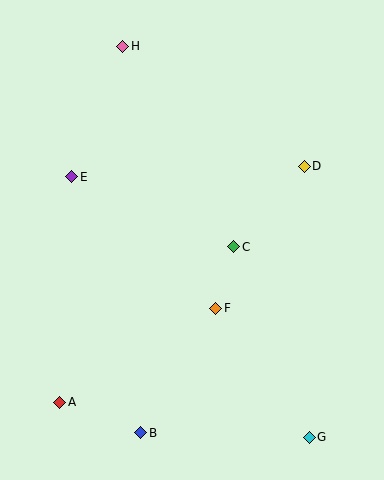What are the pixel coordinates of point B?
Point B is at (141, 433).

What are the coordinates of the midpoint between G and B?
The midpoint between G and B is at (225, 435).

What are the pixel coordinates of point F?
Point F is at (216, 308).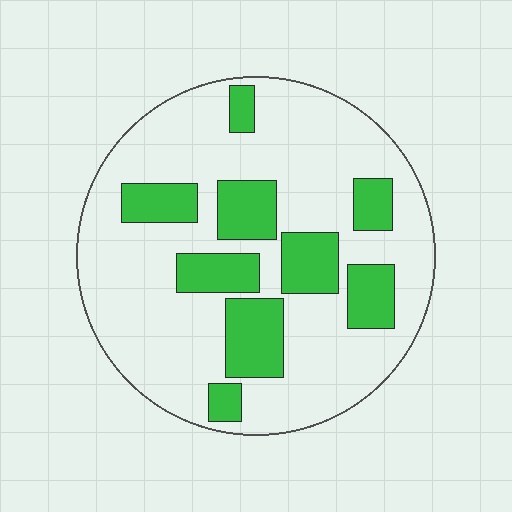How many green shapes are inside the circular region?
9.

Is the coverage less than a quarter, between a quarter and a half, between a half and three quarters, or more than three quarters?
Between a quarter and a half.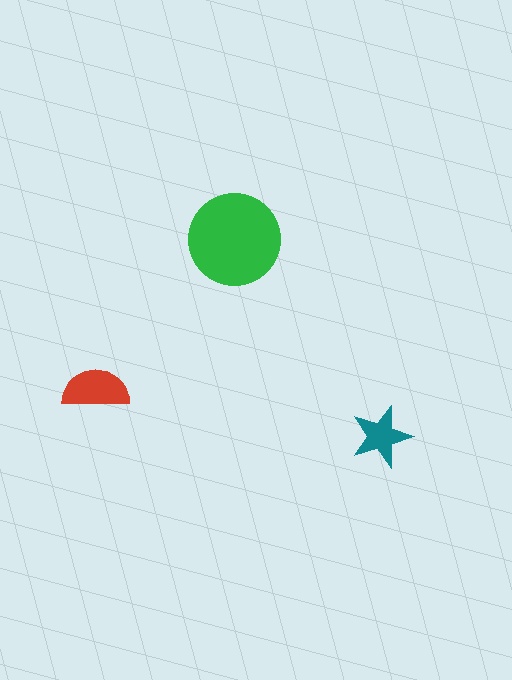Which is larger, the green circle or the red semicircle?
The green circle.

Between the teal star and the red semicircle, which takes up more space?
The red semicircle.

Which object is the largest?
The green circle.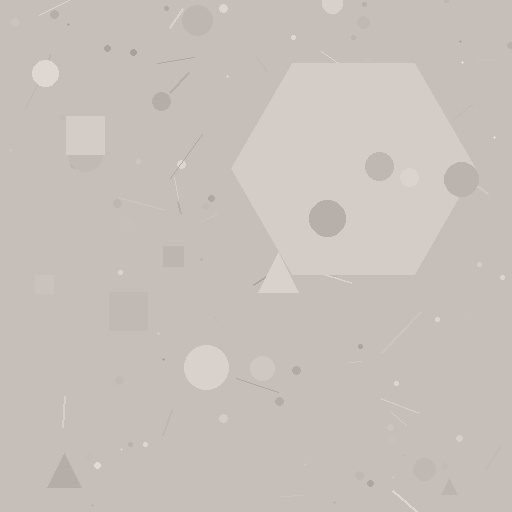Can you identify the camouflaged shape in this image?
The camouflaged shape is a hexagon.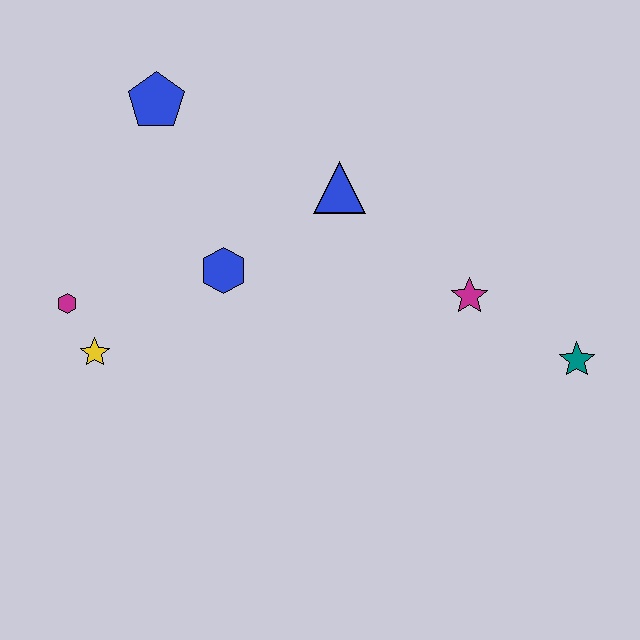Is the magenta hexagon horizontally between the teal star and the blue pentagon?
No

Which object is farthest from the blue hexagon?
The teal star is farthest from the blue hexagon.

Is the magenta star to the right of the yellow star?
Yes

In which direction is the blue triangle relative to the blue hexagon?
The blue triangle is to the right of the blue hexagon.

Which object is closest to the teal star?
The magenta star is closest to the teal star.